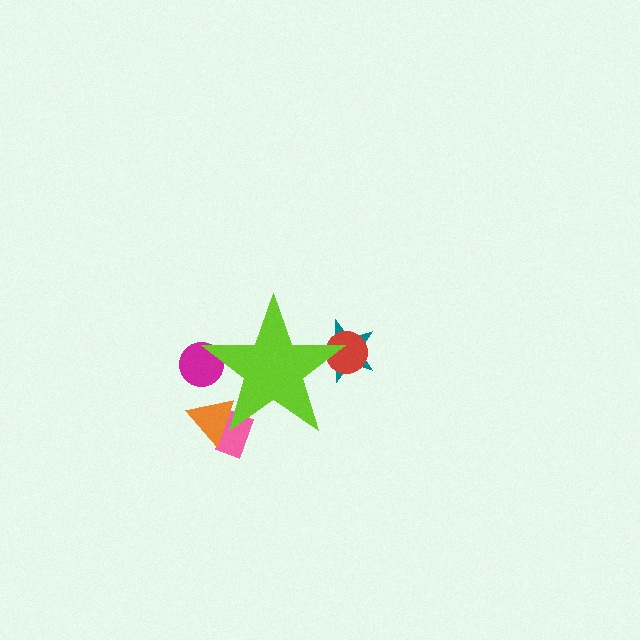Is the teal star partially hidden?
Yes, the teal star is partially hidden behind the lime star.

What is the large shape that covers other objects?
A lime star.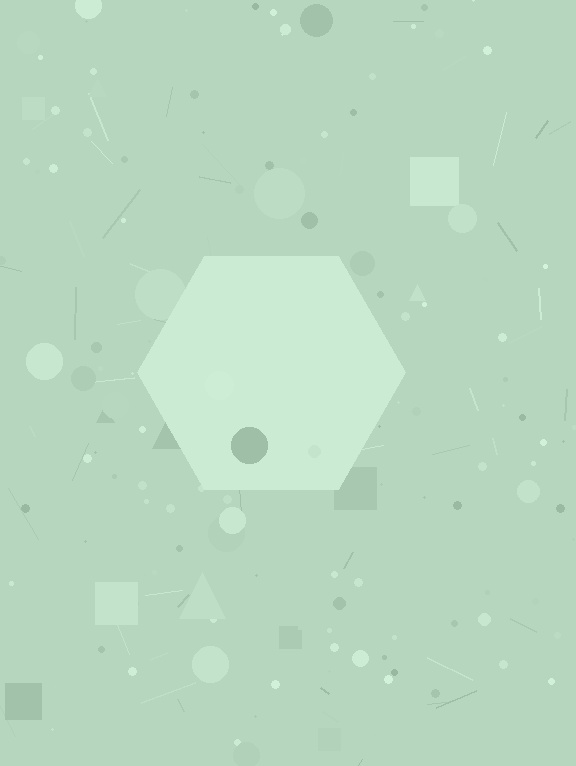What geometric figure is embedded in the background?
A hexagon is embedded in the background.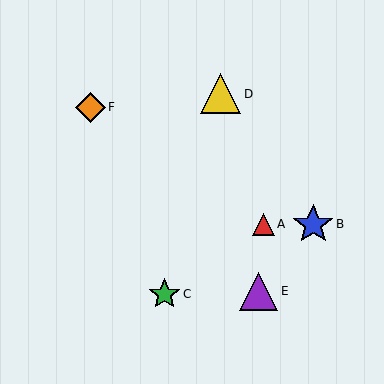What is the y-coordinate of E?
Object E is at y≈291.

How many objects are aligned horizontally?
2 objects (A, B) are aligned horizontally.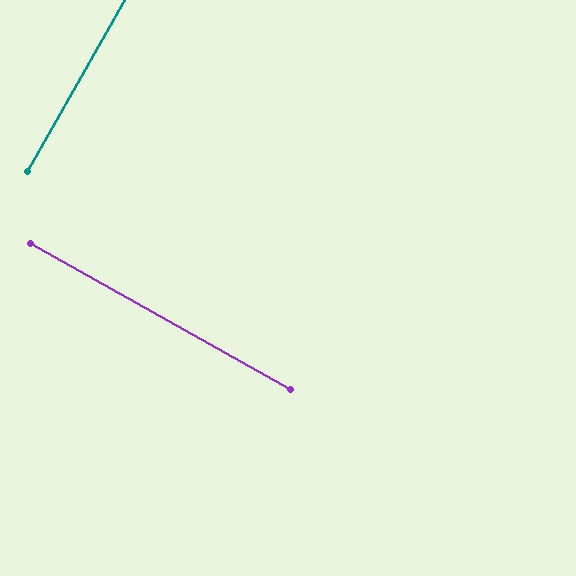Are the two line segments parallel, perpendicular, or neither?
Perpendicular — they meet at approximately 90°.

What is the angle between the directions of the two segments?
Approximately 90 degrees.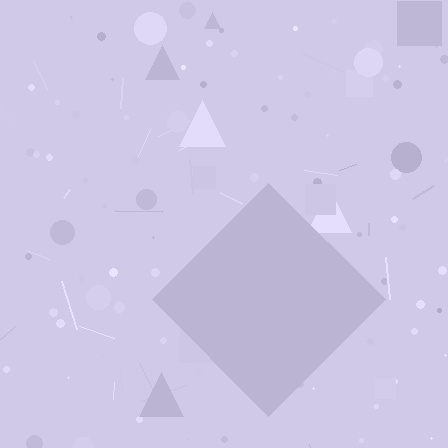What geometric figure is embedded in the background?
A diamond is embedded in the background.